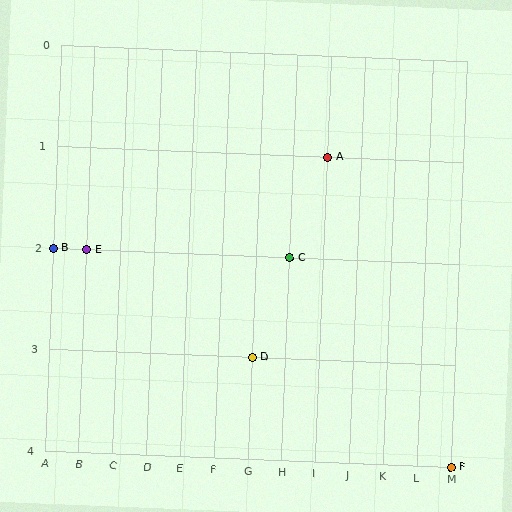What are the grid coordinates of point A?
Point A is at grid coordinates (I, 1).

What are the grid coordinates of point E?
Point E is at grid coordinates (B, 2).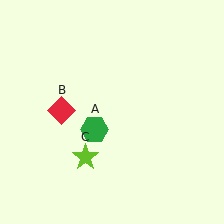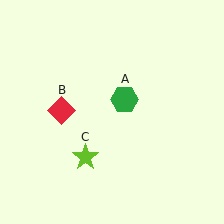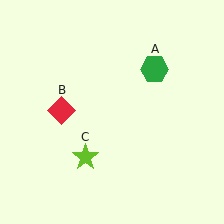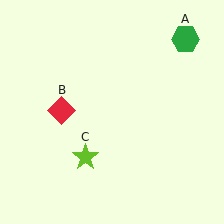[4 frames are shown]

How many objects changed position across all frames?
1 object changed position: green hexagon (object A).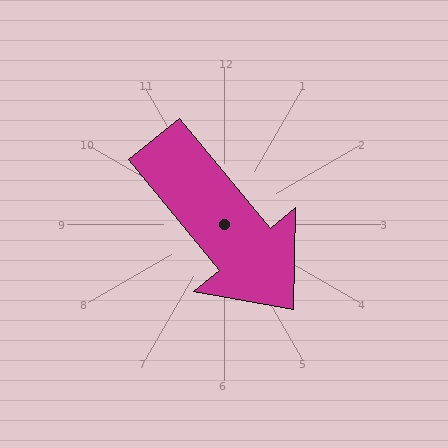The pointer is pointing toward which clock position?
Roughly 5 o'clock.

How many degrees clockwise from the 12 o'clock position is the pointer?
Approximately 141 degrees.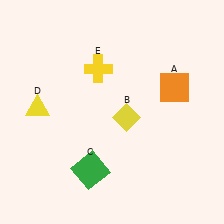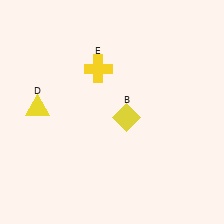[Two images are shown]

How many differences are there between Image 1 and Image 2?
There are 2 differences between the two images.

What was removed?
The green square (C), the orange square (A) were removed in Image 2.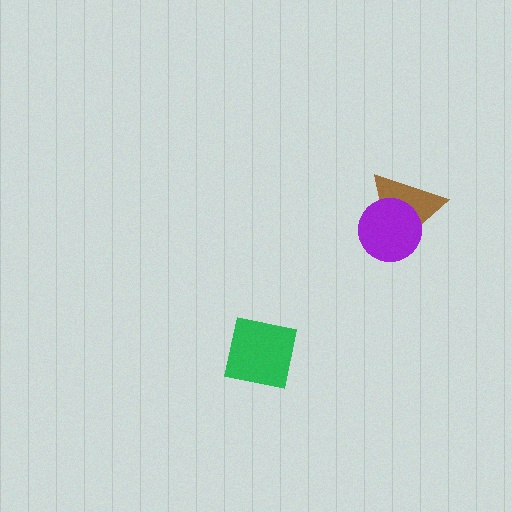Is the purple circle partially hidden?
No, no other shape covers it.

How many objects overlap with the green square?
0 objects overlap with the green square.